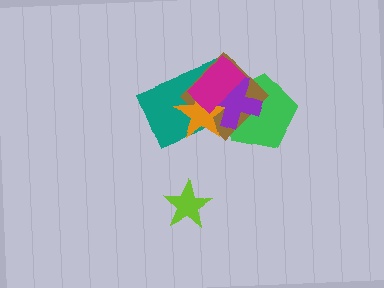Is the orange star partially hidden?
Yes, it is partially covered by another shape.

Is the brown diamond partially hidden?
Yes, it is partially covered by another shape.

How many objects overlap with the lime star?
0 objects overlap with the lime star.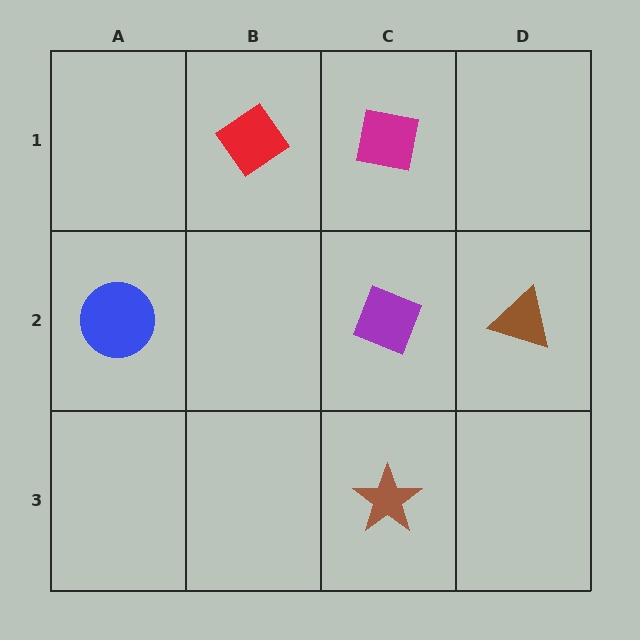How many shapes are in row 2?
3 shapes.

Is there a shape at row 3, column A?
No, that cell is empty.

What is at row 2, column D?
A brown triangle.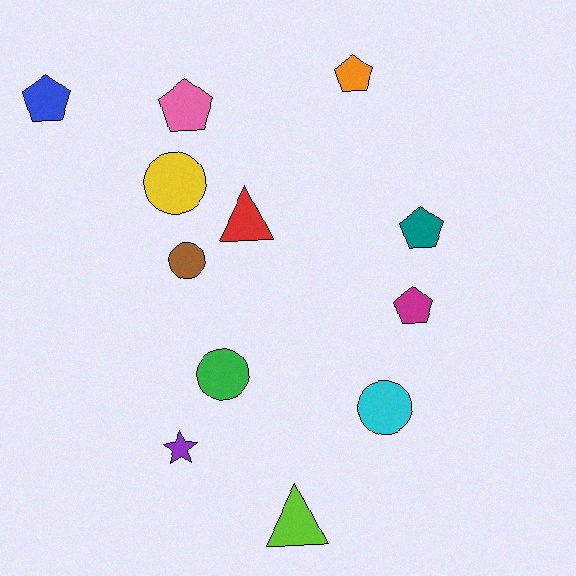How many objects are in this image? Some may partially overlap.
There are 12 objects.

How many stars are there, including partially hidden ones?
There is 1 star.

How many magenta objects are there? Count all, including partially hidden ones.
There is 1 magenta object.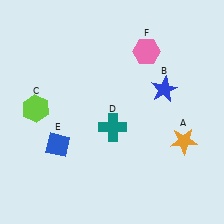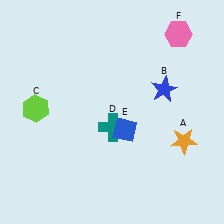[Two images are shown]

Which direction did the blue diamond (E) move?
The blue diamond (E) moved right.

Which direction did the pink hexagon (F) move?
The pink hexagon (F) moved right.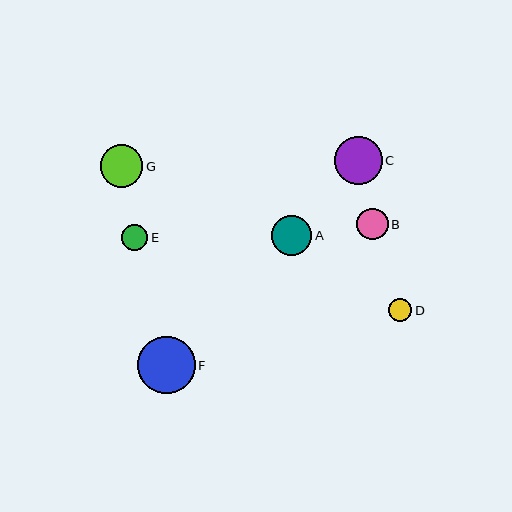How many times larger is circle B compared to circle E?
Circle B is approximately 1.2 times the size of circle E.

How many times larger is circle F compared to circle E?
Circle F is approximately 2.2 times the size of circle E.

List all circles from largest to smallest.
From largest to smallest: F, C, G, A, B, E, D.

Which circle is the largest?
Circle F is the largest with a size of approximately 58 pixels.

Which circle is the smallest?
Circle D is the smallest with a size of approximately 23 pixels.